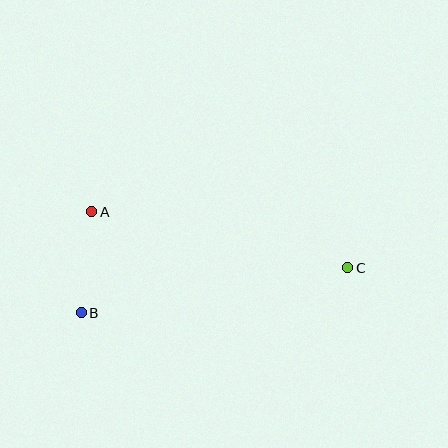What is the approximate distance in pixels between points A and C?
The distance between A and C is approximately 262 pixels.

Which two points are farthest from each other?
Points B and C are farthest from each other.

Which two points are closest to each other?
Points A and B are closest to each other.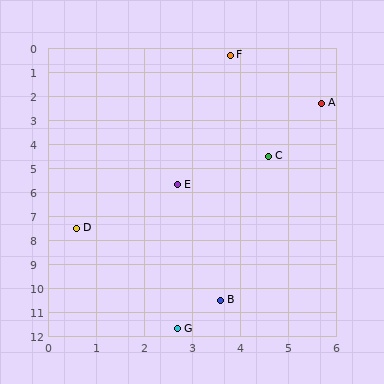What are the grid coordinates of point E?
Point E is at approximately (2.7, 5.7).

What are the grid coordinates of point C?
Point C is at approximately (4.6, 4.5).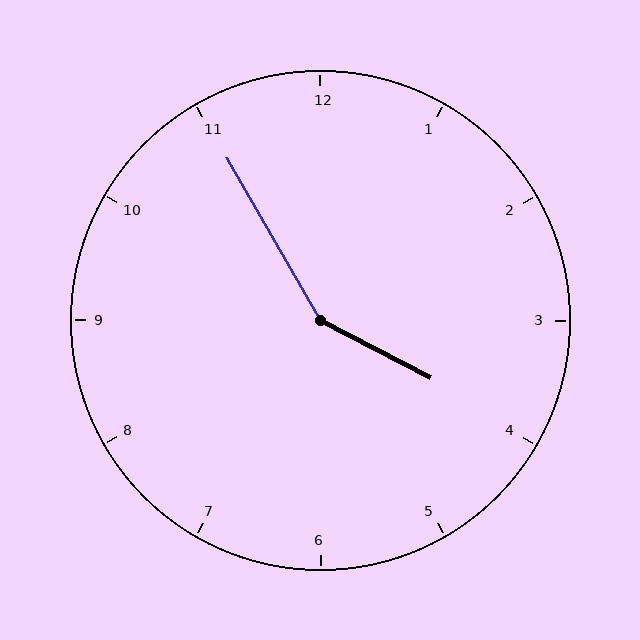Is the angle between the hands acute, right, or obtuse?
It is obtuse.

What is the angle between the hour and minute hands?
Approximately 148 degrees.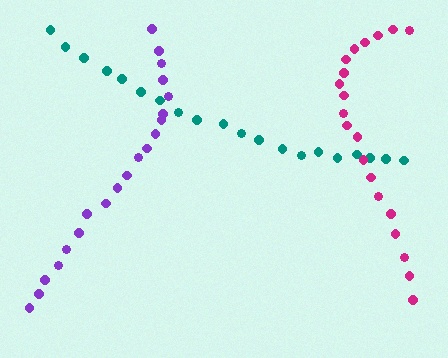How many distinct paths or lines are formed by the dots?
There are 3 distinct paths.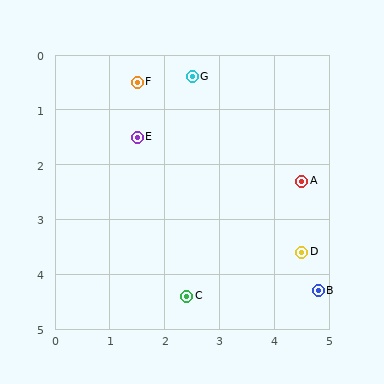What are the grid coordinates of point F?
Point F is at approximately (1.5, 0.5).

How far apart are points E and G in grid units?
Points E and G are about 1.5 grid units apart.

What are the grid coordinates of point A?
Point A is at approximately (4.5, 2.3).